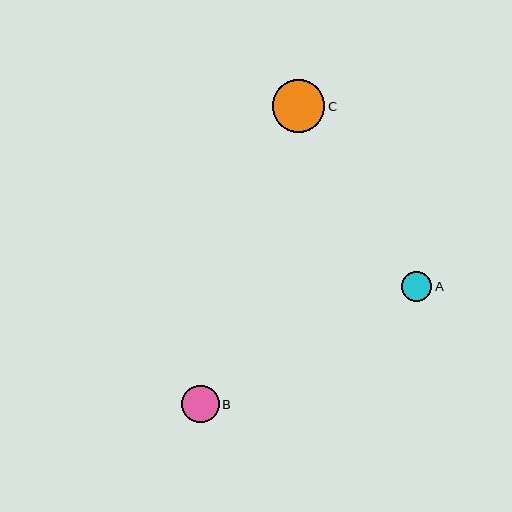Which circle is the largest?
Circle C is the largest with a size of approximately 53 pixels.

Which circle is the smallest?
Circle A is the smallest with a size of approximately 31 pixels.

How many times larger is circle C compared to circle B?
Circle C is approximately 1.4 times the size of circle B.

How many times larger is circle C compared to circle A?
Circle C is approximately 1.7 times the size of circle A.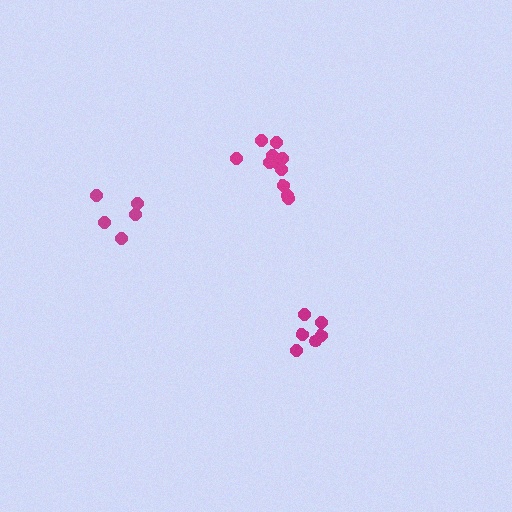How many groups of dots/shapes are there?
There are 3 groups.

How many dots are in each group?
Group 1: 6 dots, Group 2: 11 dots, Group 3: 5 dots (22 total).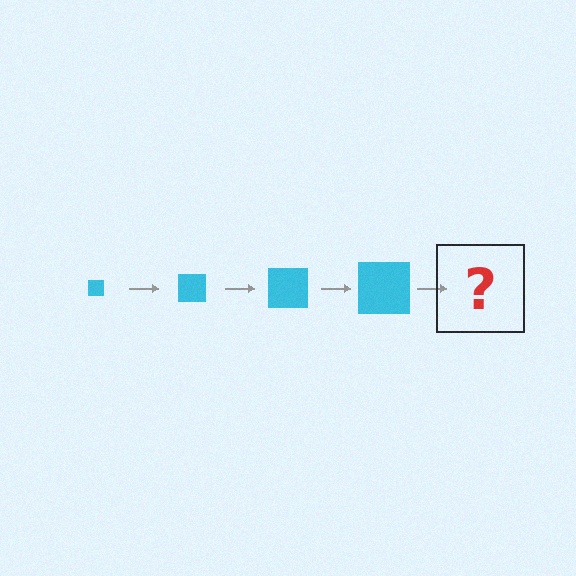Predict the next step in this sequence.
The next step is a cyan square, larger than the previous one.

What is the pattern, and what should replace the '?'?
The pattern is that the square gets progressively larger each step. The '?' should be a cyan square, larger than the previous one.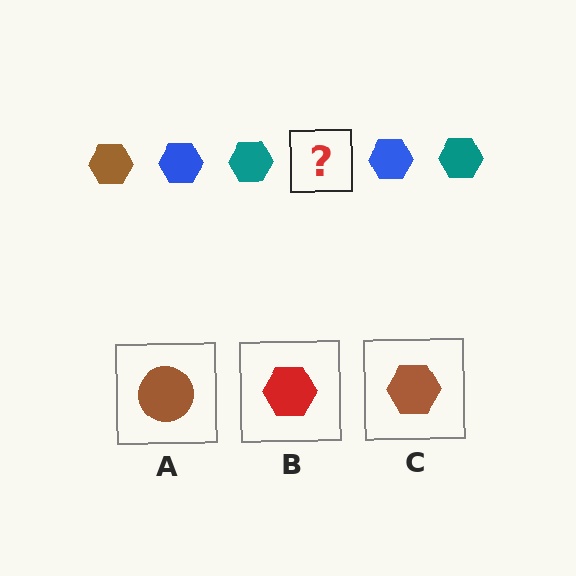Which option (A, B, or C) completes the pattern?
C.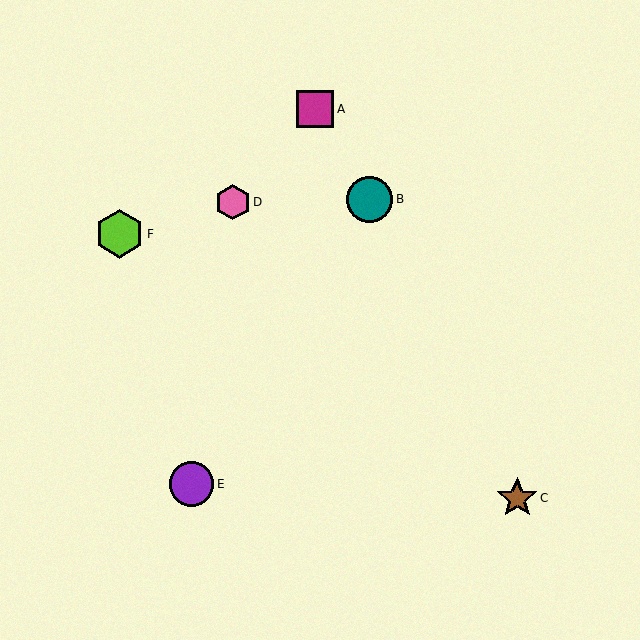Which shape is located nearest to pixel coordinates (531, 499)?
The brown star (labeled C) at (517, 498) is nearest to that location.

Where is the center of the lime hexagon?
The center of the lime hexagon is at (119, 234).